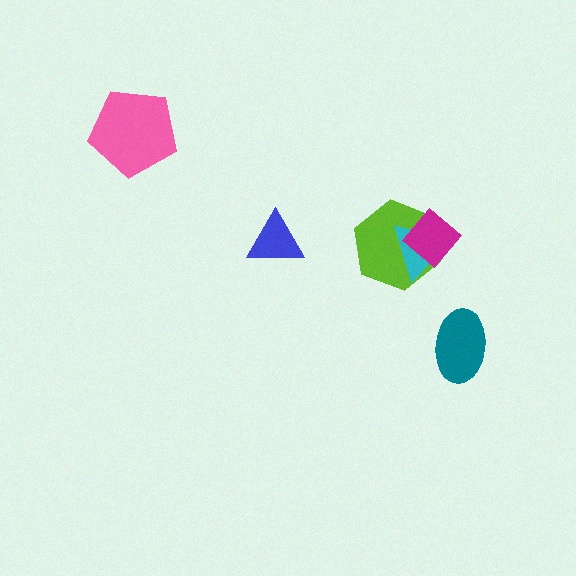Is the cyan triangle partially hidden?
Yes, it is partially covered by another shape.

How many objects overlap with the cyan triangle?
2 objects overlap with the cyan triangle.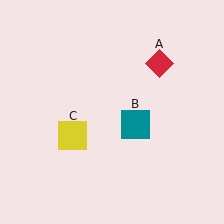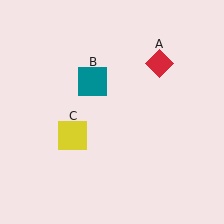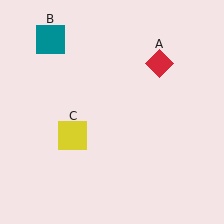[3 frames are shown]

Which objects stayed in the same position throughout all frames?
Red diamond (object A) and yellow square (object C) remained stationary.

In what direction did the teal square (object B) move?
The teal square (object B) moved up and to the left.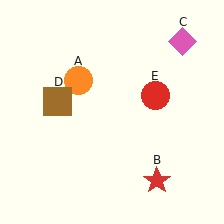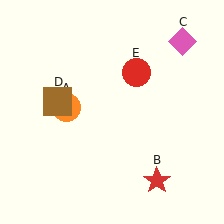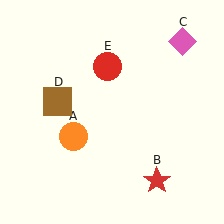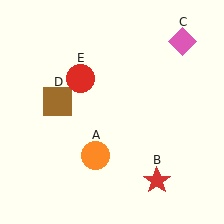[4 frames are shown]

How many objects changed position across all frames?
2 objects changed position: orange circle (object A), red circle (object E).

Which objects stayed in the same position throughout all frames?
Red star (object B) and pink diamond (object C) and brown square (object D) remained stationary.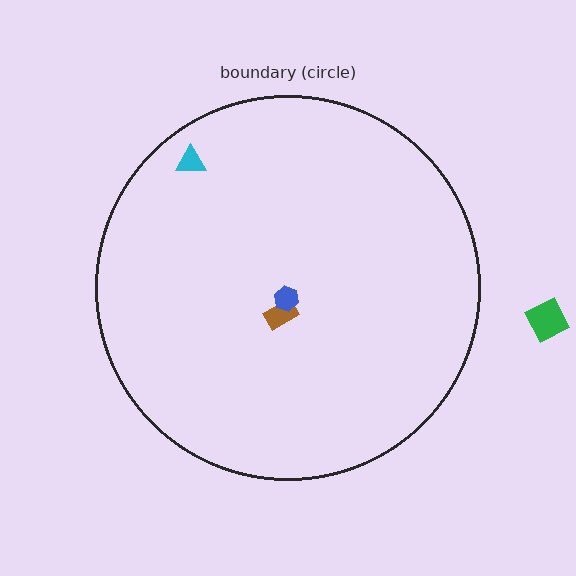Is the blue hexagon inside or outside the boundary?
Inside.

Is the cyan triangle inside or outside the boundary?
Inside.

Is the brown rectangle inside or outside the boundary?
Inside.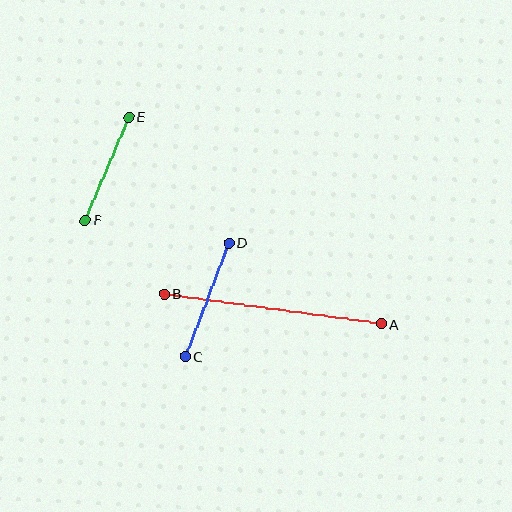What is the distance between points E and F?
The distance is approximately 112 pixels.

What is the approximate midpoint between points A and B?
The midpoint is at approximately (273, 309) pixels.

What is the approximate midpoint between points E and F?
The midpoint is at approximately (107, 169) pixels.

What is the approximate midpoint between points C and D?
The midpoint is at approximately (207, 300) pixels.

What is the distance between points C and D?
The distance is approximately 121 pixels.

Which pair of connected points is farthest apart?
Points A and B are farthest apart.